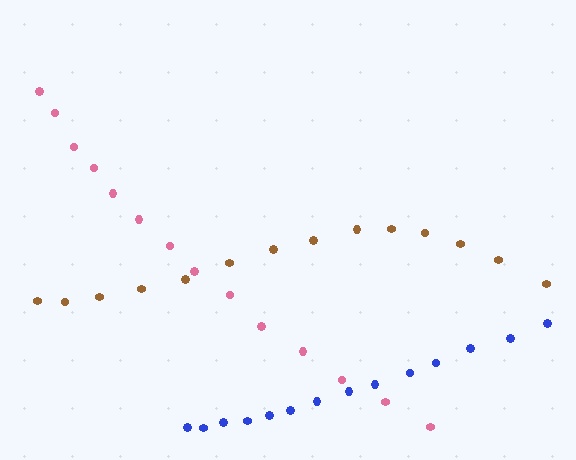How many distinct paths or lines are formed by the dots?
There are 3 distinct paths.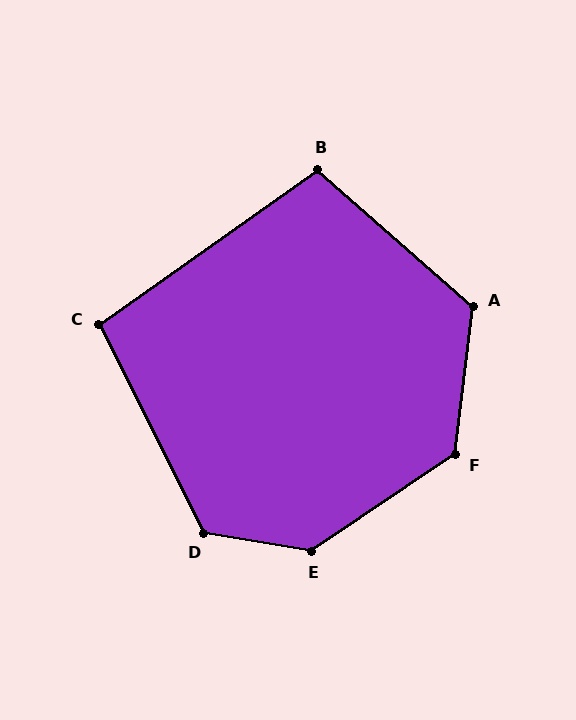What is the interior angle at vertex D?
Approximately 126 degrees (obtuse).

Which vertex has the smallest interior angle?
C, at approximately 99 degrees.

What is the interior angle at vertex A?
Approximately 125 degrees (obtuse).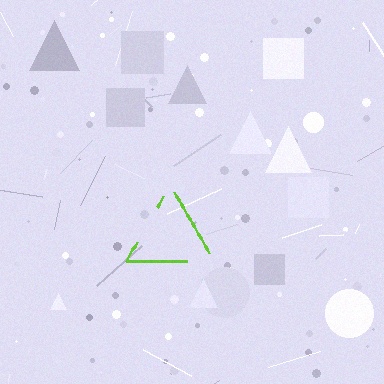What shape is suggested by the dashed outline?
The dashed outline suggests a triangle.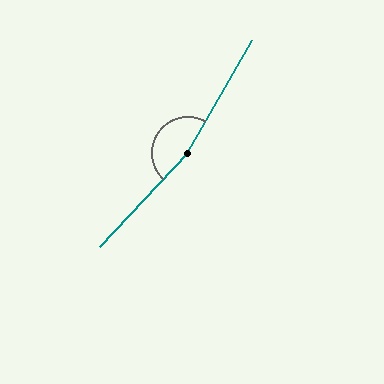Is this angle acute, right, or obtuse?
It is obtuse.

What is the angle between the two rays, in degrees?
Approximately 167 degrees.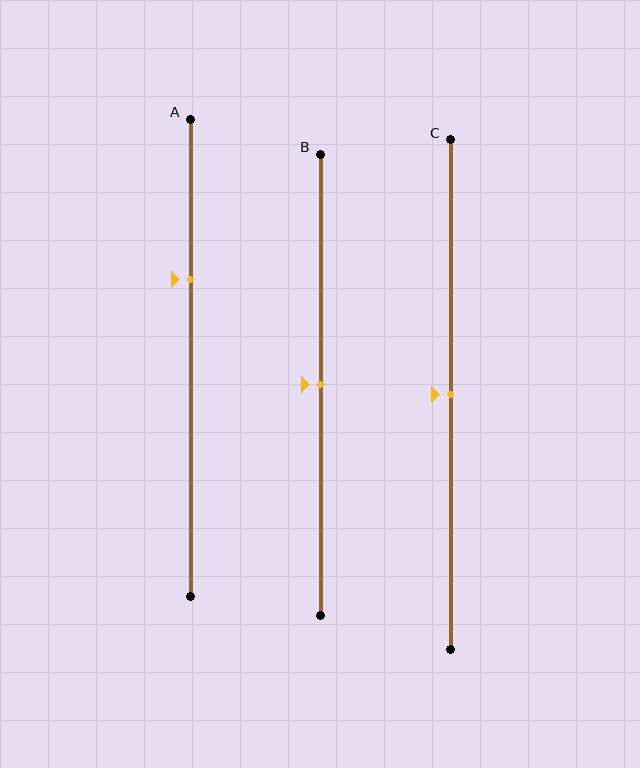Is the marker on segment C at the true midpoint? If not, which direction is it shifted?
Yes, the marker on segment C is at the true midpoint.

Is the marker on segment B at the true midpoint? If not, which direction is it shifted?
Yes, the marker on segment B is at the true midpoint.